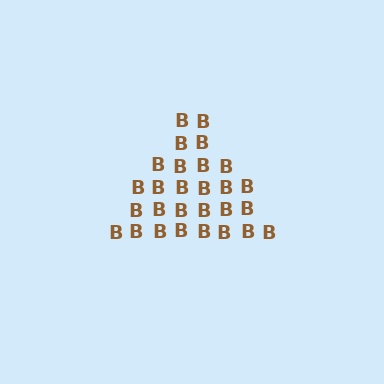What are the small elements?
The small elements are letter B's.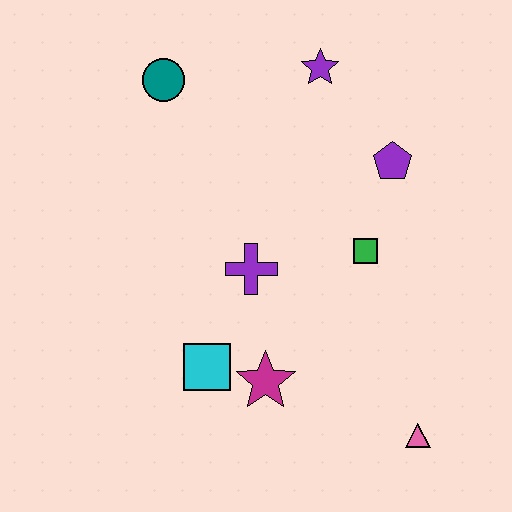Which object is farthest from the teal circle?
The pink triangle is farthest from the teal circle.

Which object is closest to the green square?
The purple pentagon is closest to the green square.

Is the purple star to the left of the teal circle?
No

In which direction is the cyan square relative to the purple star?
The cyan square is below the purple star.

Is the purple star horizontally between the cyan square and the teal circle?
No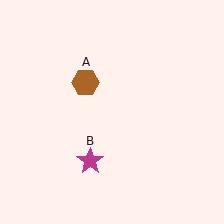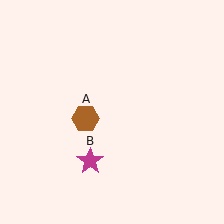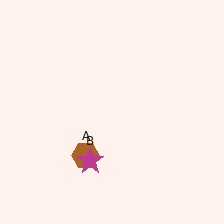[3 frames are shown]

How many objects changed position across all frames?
1 object changed position: brown hexagon (object A).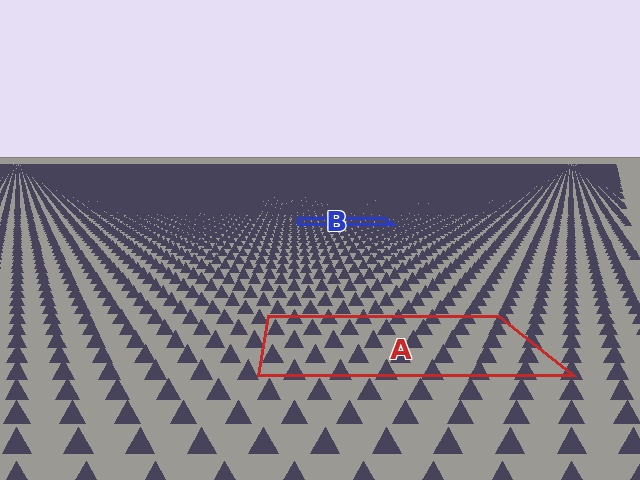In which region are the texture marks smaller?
The texture marks are smaller in region B, because it is farther away.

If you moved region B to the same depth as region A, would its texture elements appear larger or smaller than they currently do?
They would appear larger. At a closer depth, the same texture elements are projected at a bigger on-screen size.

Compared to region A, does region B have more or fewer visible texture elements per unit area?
Region B has more texture elements per unit area — they are packed more densely because it is farther away.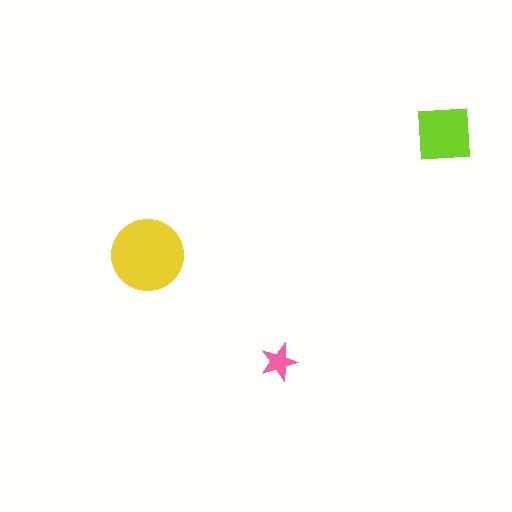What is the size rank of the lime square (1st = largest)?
2nd.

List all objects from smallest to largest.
The pink star, the lime square, the yellow circle.